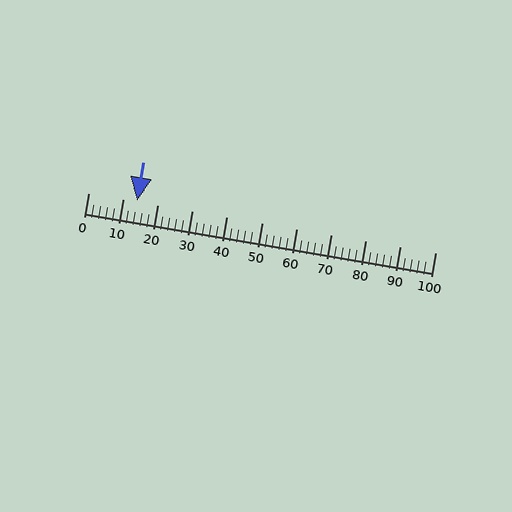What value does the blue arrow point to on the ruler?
The blue arrow points to approximately 14.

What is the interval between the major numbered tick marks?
The major tick marks are spaced 10 units apart.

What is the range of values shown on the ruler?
The ruler shows values from 0 to 100.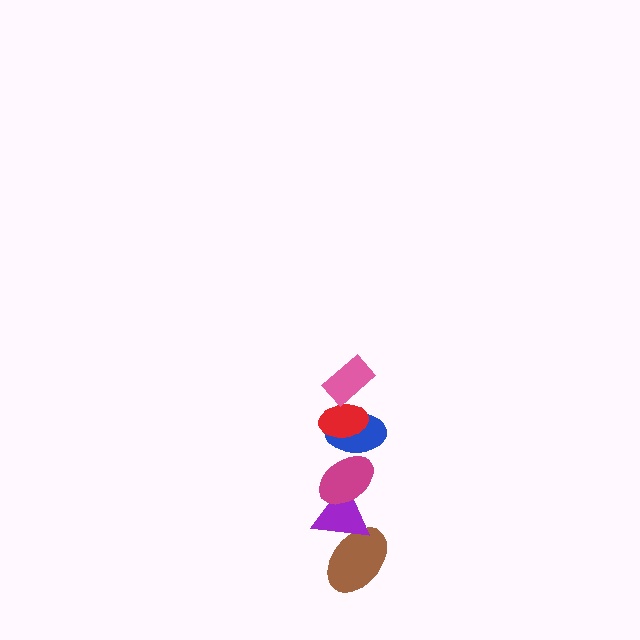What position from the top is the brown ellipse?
The brown ellipse is 6th from the top.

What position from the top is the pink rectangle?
The pink rectangle is 1st from the top.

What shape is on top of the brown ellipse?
The purple triangle is on top of the brown ellipse.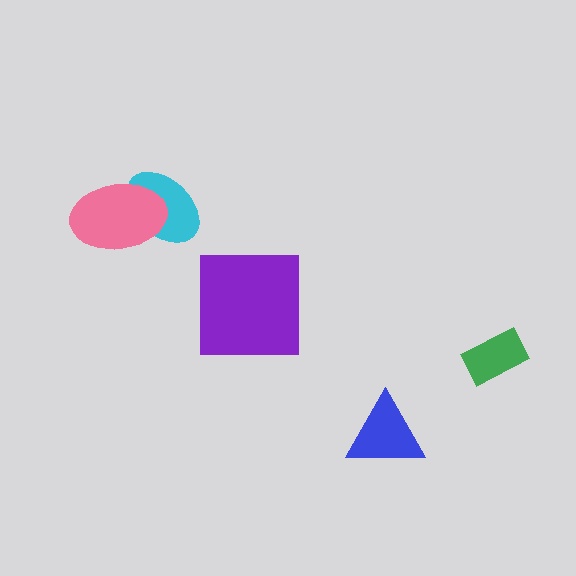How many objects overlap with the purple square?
0 objects overlap with the purple square.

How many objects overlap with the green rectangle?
0 objects overlap with the green rectangle.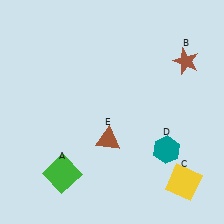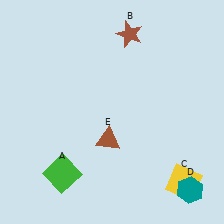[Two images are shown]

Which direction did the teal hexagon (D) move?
The teal hexagon (D) moved down.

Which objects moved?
The objects that moved are: the brown star (B), the teal hexagon (D).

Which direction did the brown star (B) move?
The brown star (B) moved left.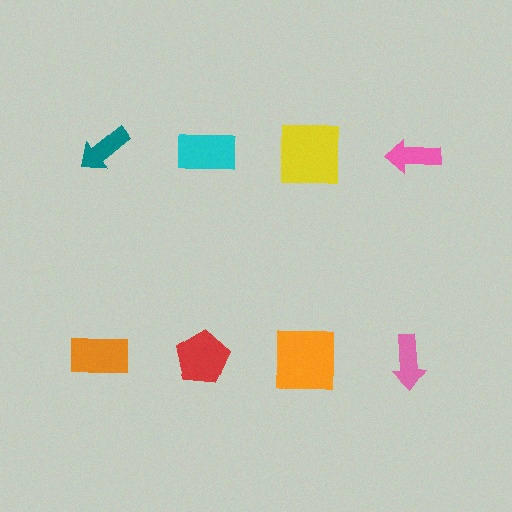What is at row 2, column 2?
A red pentagon.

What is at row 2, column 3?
An orange square.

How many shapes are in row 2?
4 shapes.